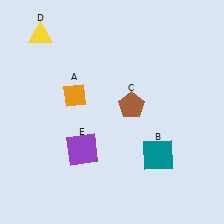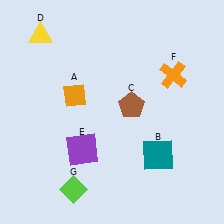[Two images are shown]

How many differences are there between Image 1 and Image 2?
There are 2 differences between the two images.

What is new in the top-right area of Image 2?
An orange cross (F) was added in the top-right area of Image 2.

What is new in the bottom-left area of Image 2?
A lime diamond (G) was added in the bottom-left area of Image 2.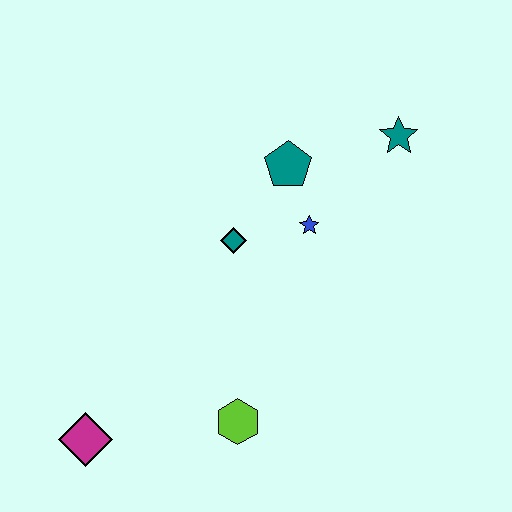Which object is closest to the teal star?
The teal pentagon is closest to the teal star.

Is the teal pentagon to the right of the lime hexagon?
Yes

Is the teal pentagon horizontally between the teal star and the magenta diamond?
Yes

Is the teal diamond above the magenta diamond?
Yes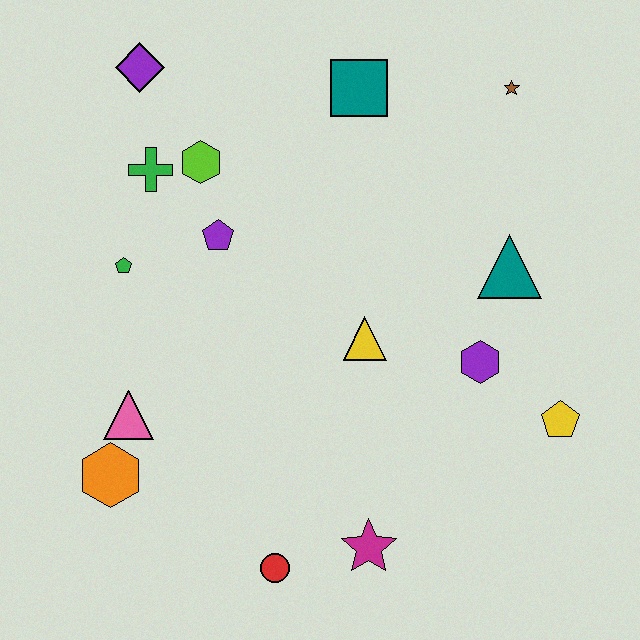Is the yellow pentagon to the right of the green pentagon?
Yes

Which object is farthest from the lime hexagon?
The yellow pentagon is farthest from the lime hexagon.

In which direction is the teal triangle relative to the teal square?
The teal triangle is below the teal square.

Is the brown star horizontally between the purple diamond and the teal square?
No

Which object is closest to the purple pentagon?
The lime hexagon is closest to the purple pentagon.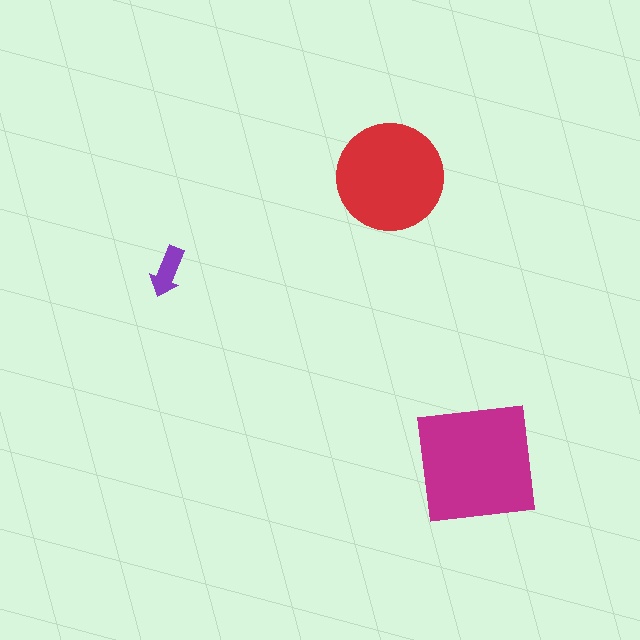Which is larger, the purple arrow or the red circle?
The red circle.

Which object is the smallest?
The purple arrow.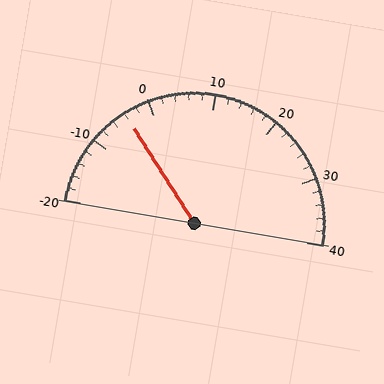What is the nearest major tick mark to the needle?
The nearest major tick mark is 0.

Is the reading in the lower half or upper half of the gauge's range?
The reading is in the lower half of the range (-20 to 40).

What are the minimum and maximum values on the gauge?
The gauge ranges from -20 to 40.